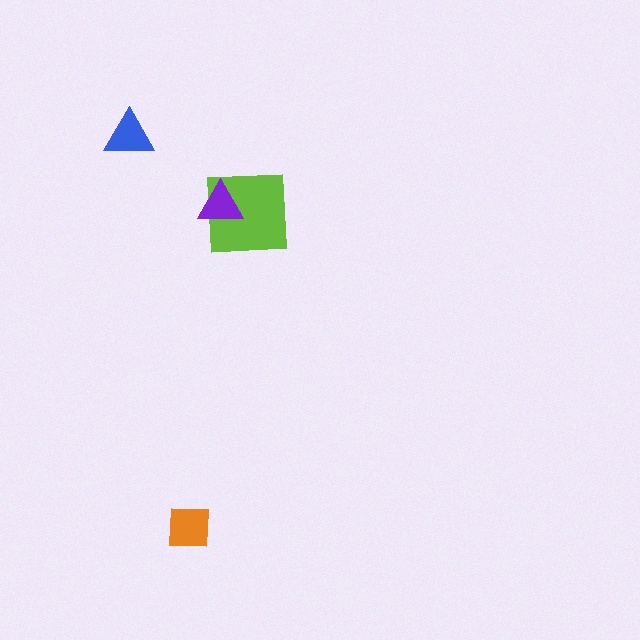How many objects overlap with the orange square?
0 objects overlap with the orange square.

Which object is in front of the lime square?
The purple triangle is in front of the lime square.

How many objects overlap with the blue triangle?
0 objects overlap with the blue triangle.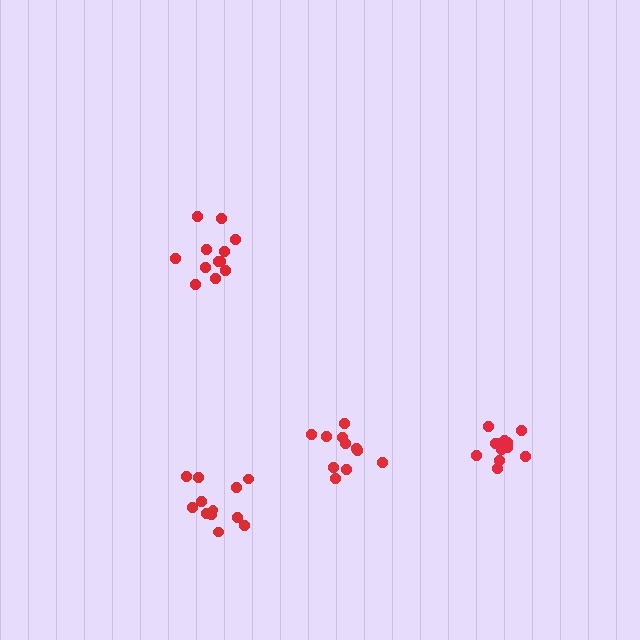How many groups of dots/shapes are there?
There are 4 groups.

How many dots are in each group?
Group 1: 12 dots, Group 2: 11 dots, Group 3: 13 dots, Group 4: 12 dots (48 total).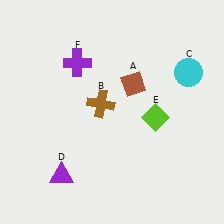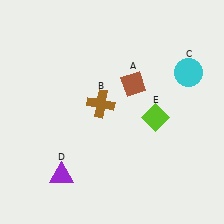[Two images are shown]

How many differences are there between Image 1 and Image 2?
There is 1 difference between the two images.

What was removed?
The purple cross (F) was removed in Image 2.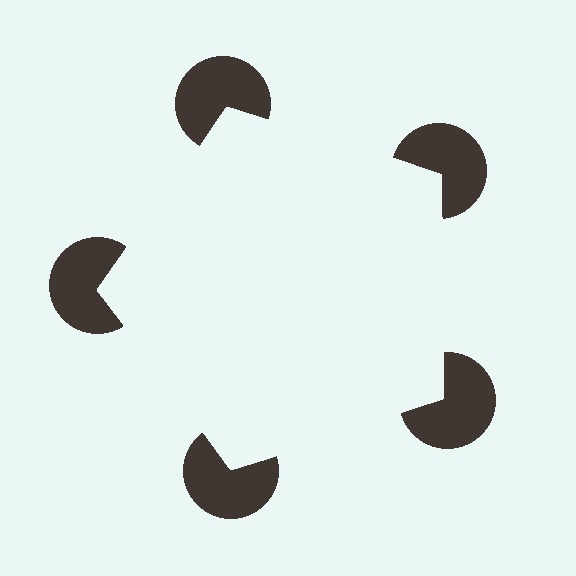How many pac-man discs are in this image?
There are 5 — one at each vertex of the illusory pentagon.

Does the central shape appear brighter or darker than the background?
It typically appears slightly brighter than the background, even though no actual brightness change is drawn.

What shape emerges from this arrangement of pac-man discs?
An illusory pentagon — its edges are inferred from the aligned wedge cuts in the pac-man discs, not physically drawn.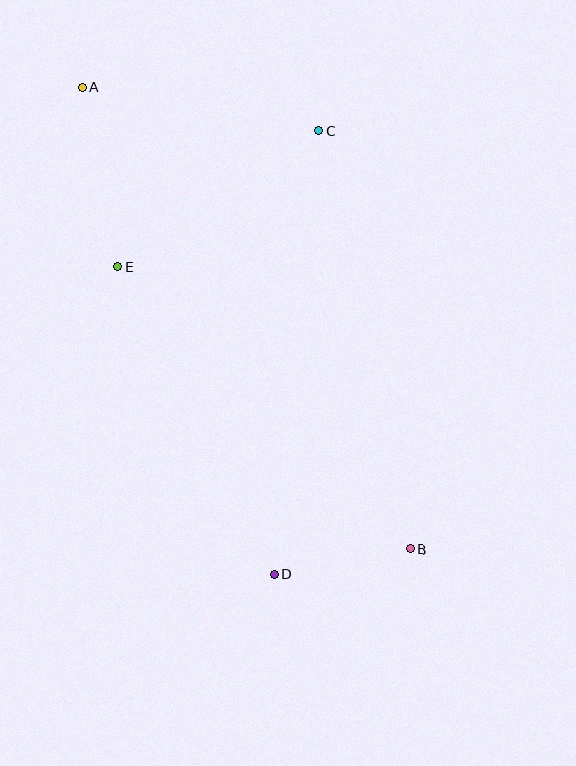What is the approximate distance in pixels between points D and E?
The distance between D and E is approximately 345 pixels.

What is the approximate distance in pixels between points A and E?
The distance between A and E is approximately 183 pixels.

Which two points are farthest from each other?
Points A and B are farthest from each other.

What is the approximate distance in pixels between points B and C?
The distance between B and C is approximately 428 pixels.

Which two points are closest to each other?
Points B and D are closest to each other.